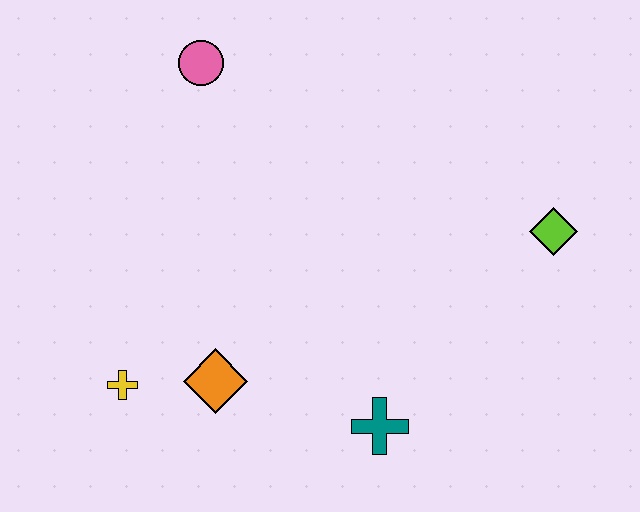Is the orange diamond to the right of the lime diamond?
No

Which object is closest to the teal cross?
The orange diamond is closest to the teal cross.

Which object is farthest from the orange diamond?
The lime diamond is farthest from the orange diamond.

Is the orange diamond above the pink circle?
No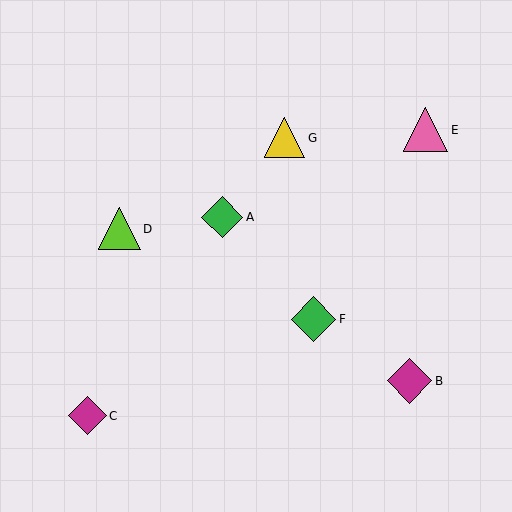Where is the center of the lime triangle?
The center of the lime triangle is at (119, 229).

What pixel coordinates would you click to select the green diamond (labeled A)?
Click at (222, 217) to select the green diamond A.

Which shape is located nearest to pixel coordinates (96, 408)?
The magenta diamond (labeled C) at (87, 416) is nearest to that location.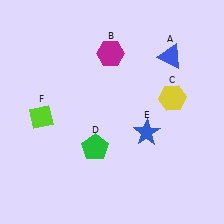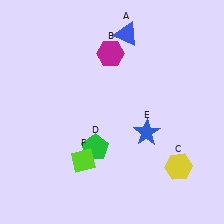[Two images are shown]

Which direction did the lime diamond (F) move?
The lime diamond (F) moved down.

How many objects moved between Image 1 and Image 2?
3 objects moved between the two images.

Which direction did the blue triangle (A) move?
The blue triangle (A) moved left.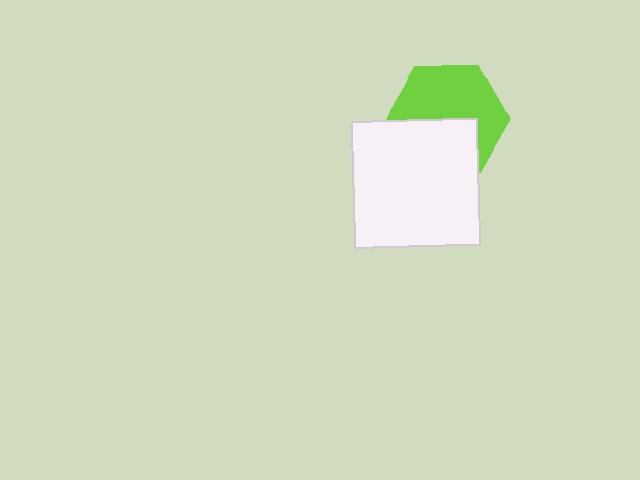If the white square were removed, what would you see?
You would see the complete lime hexagon.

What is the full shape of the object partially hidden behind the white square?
The partially hidden object is a lime hexagon.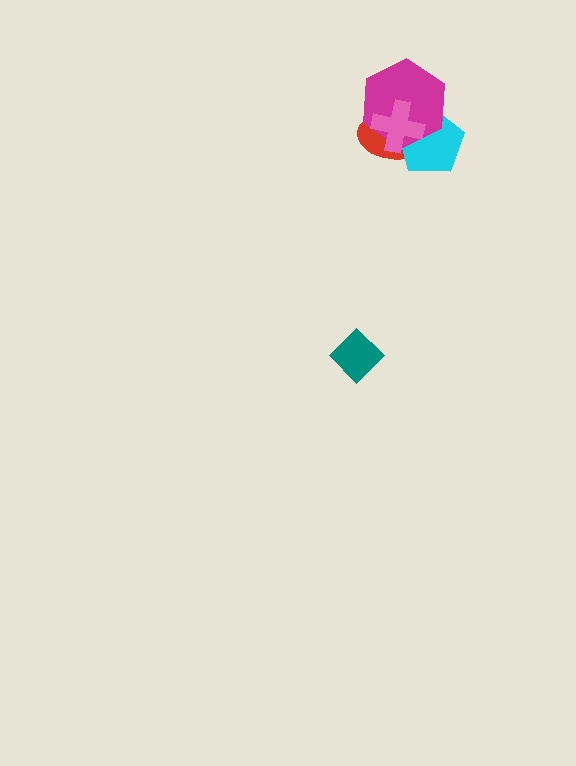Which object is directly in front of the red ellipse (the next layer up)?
The cyan pentagon is directly in front of the red ellipse.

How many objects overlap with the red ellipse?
3 objects overlap with the red ellipse.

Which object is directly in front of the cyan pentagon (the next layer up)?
The magenta hexagon is directly in front of the cyan pentagon.